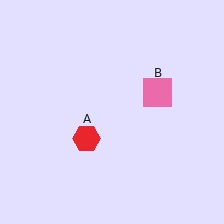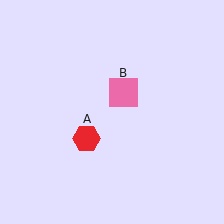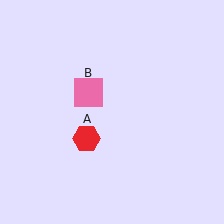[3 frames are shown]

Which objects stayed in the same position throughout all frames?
Red hexagon (object A) remained stationary.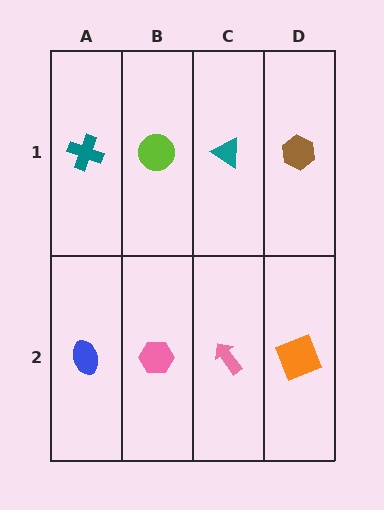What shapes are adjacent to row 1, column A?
A blue ellipse (row 2, column A), a lime circle (row 1, column B).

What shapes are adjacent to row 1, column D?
An orange square (row 2, column D), a teal triangle (row 1, column C).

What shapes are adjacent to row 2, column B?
A lime circle (row 1, column B), a blue ellipse (row 2, column A), a pink arrow (row 2, column C).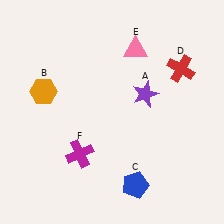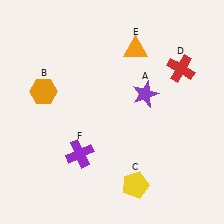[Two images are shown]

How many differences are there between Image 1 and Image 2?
There are 3 differences between the two images.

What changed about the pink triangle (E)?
In Image 1, E is pink. In Image 2, it changed to orange.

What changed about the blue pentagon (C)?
In Image 1, C is blue. In Image 2, it changed to yellow.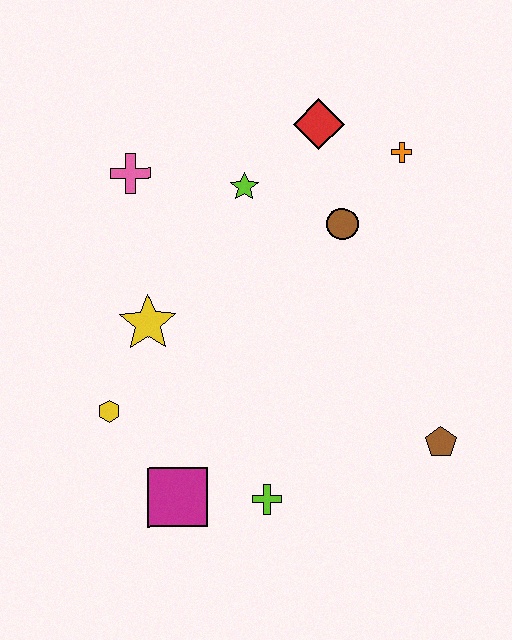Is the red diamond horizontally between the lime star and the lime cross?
No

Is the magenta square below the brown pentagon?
Yes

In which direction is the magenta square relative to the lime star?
The magenta square is below the lime star.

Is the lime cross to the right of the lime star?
Yes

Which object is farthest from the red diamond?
The magenta square is farthest from the red diamond.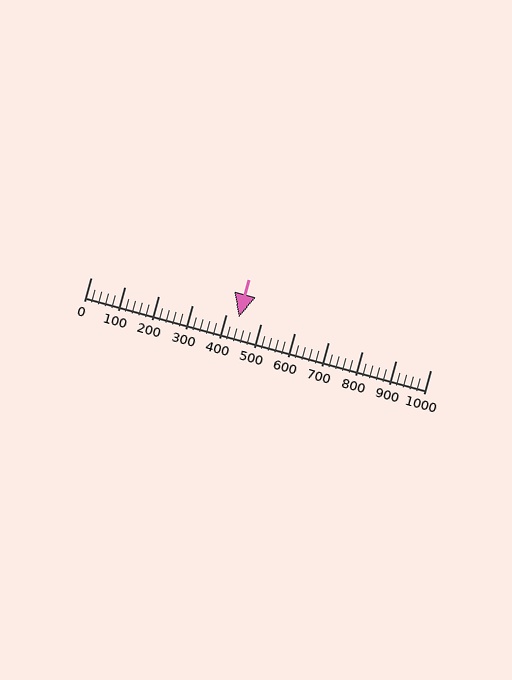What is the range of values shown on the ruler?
The ruler shows values from 0 to 1000.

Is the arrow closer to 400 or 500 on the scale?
The arrow is closer to 400.